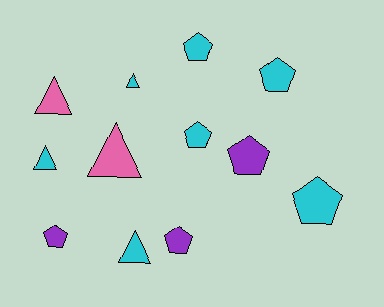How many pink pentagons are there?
There are no pink pentagons.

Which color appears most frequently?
Cyan, with 7 objects.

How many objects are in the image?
There are 12 objects.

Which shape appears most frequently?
Pentagon, with 7 objects.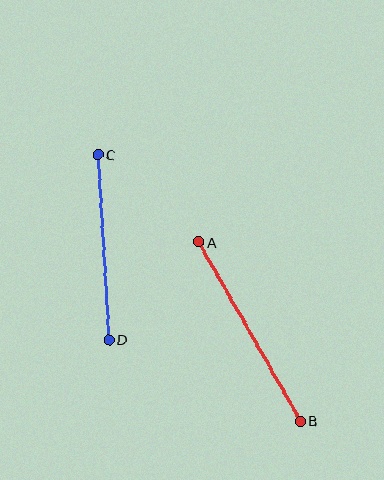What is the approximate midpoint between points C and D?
The midpoint is at approximately (103, 247) pixels.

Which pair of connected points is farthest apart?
Points A and B are farthest apart.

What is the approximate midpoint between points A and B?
The midpoint is at approximately (250, 331) pixels.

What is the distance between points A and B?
The distance is approximately 206 pixels.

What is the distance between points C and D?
The distance is approximately 186 pixels.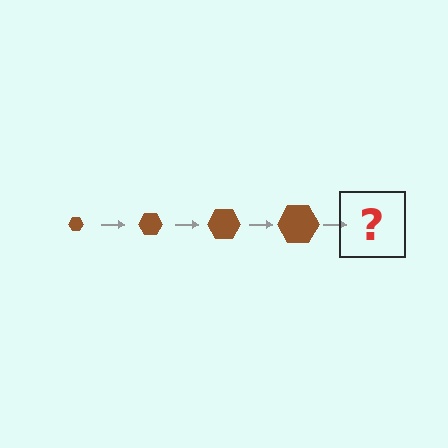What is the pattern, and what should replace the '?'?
The pattern is that the hexagon gets progressively larger each step. The '?' should be a brown hexagon, larger than the previous one.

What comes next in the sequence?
The next element should be a brown hexagon, larger than the previous one.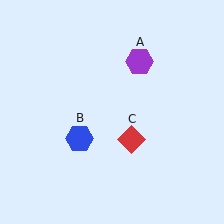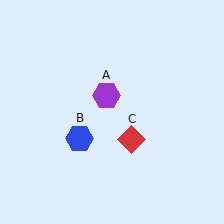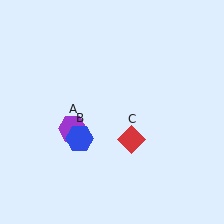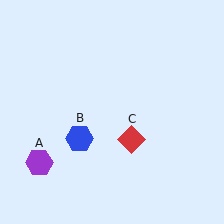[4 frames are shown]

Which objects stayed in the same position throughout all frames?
Blue hexagon (object B) and red diamond (object C) remained stationary.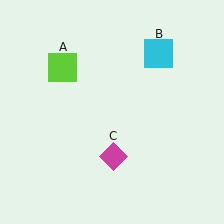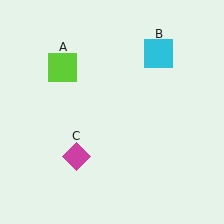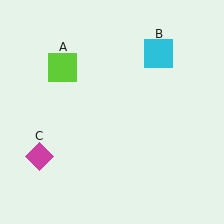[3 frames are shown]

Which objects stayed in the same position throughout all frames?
Lime square (object A) and cyan square (object B) remained stationary.